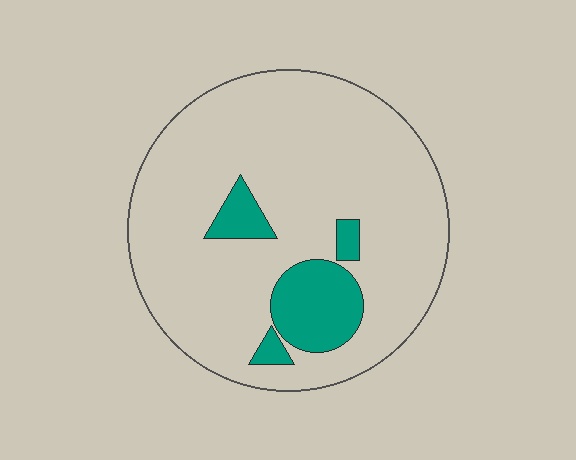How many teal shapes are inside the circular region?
4.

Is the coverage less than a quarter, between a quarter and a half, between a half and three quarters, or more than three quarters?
Less than a quarter.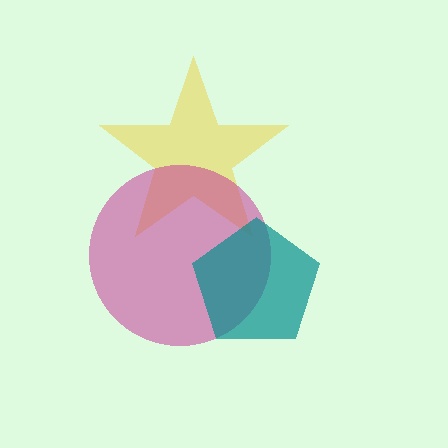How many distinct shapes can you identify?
There are 3 distinct shapes: a yellow star, a magenta circle, a teal pentagon.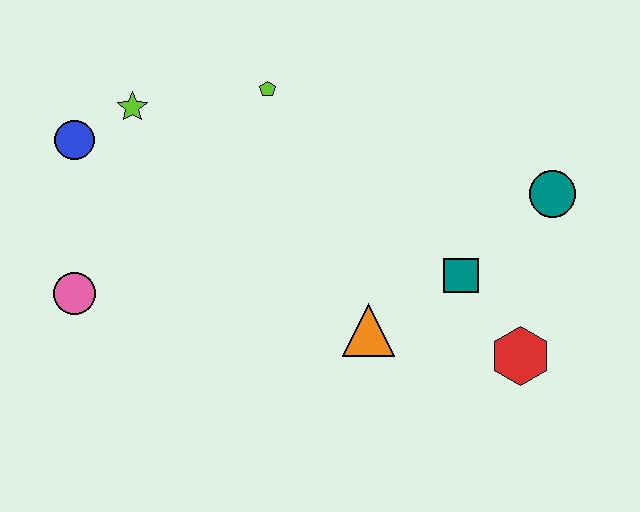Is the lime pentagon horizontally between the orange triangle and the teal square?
No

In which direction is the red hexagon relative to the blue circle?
The red hexagon is to the right of the blue circle.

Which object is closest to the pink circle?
The blue circle is closest to the pink circle.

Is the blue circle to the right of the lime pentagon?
No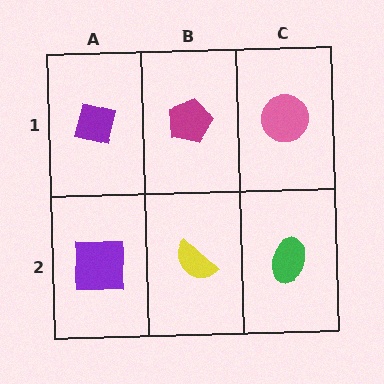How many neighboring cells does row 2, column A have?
2.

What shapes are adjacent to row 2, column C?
A pink circle (row 1, column C), a yellow semicircle (row 2, column B).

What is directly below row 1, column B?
A yellow semicircle.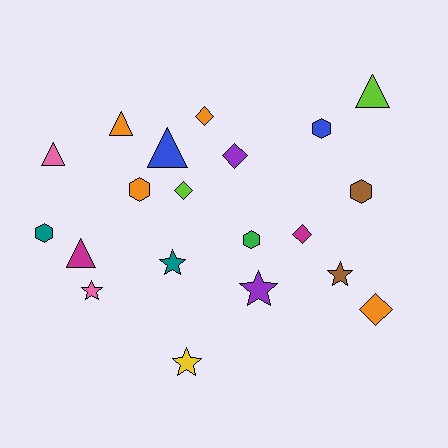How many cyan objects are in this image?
There are no cyan objects.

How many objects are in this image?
There are 20 objects.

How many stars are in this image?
There are 5 stars.